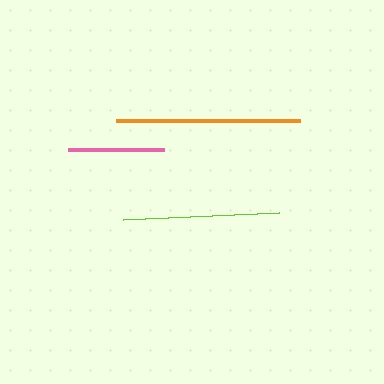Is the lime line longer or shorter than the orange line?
The orange line is longer than the lime line.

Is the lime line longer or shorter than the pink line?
The lime line is longer than the pink line.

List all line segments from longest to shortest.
From longest to shortest: orange, lime, pink.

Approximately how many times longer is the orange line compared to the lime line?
The orange line is approximately 1.2 times the length of the lime line.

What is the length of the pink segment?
The pink segment is approximately 96 pixels long.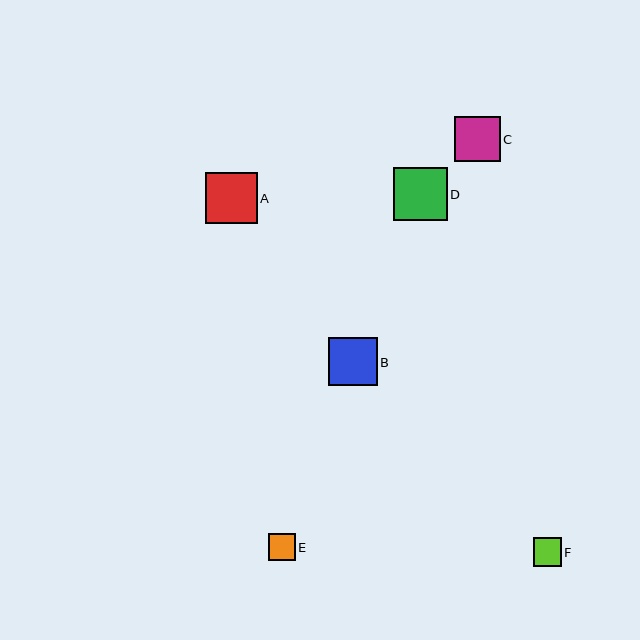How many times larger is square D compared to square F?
Square D is approximately 1.9 times the size of square F.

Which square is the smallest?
Square E is the smallest with a size of approximately 27 pixels.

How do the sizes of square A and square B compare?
Square A and square B are approximately the same size.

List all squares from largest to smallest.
From largest to smallest: D, A, B, C, F, E.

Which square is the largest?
Square D is the largest with a size of approximately 53 pixels.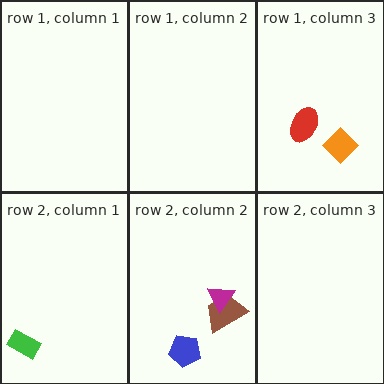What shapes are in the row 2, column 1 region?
The green rectangle.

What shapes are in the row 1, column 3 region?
The orange diamond, the red ellipse.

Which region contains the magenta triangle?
The row 2, column 2 region.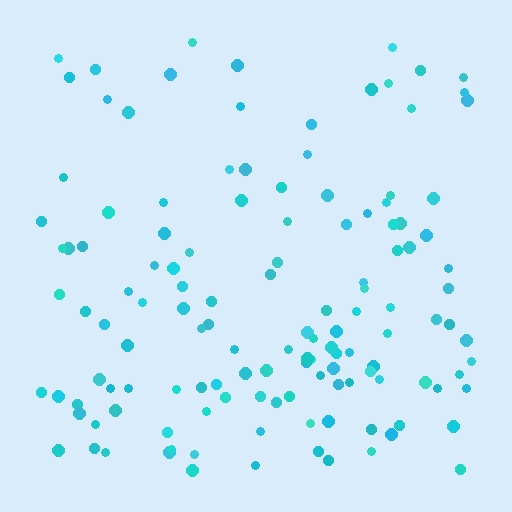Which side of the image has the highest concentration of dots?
The bottom.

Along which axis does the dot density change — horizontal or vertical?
Vertical.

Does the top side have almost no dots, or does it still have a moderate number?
Still a moderate number, just noticeably fewer than the bottom.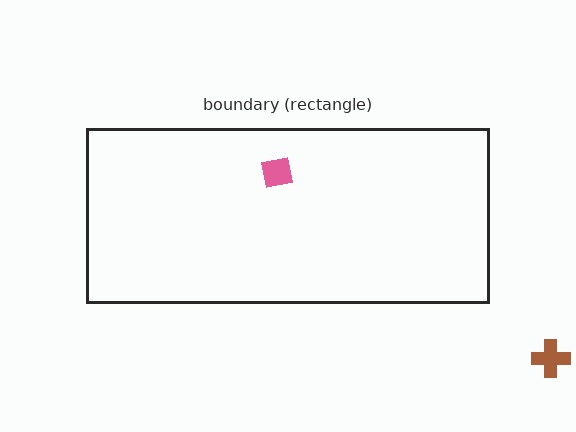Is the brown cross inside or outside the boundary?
Outside.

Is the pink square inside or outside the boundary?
Inside.